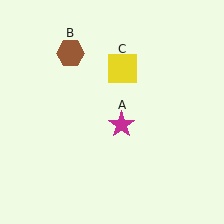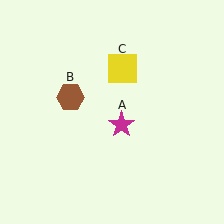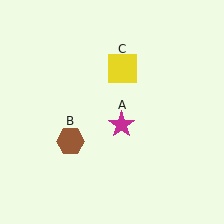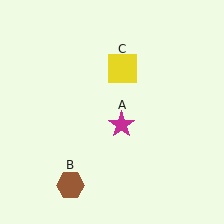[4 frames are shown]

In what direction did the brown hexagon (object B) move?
The brown hexagon (object B) moved down.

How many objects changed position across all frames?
1 object changed position: brown hexagon (object B).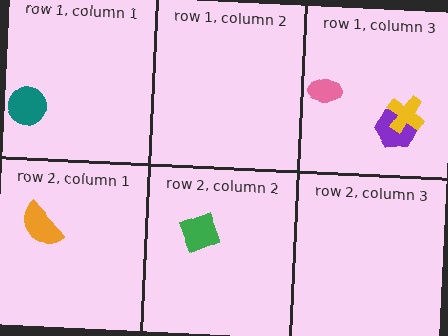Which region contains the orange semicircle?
The row 2, column 1 region.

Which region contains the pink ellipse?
The row 1, column 3 region.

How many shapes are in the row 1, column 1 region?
1.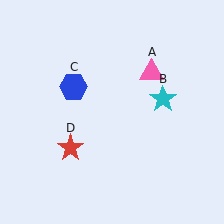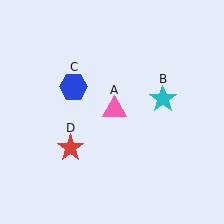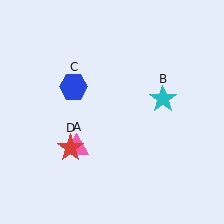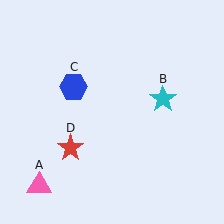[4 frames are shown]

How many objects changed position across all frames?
1 object changed position: pink triangle (object A).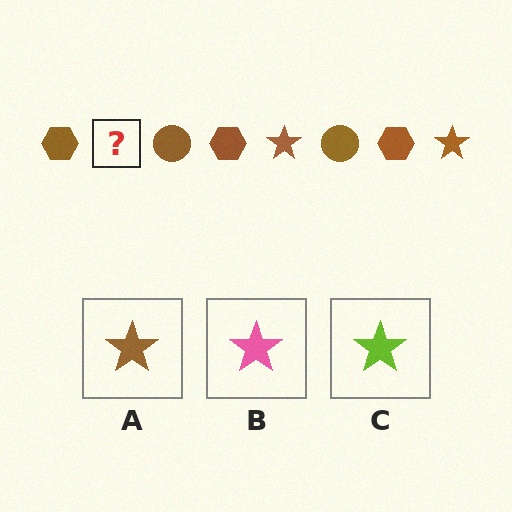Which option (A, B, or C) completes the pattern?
A.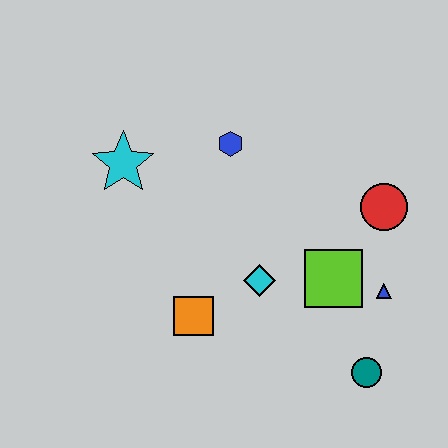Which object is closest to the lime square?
The blue triangle is closest to the lime square.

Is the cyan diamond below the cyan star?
Yes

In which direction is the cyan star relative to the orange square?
The cyan star is above the orange square.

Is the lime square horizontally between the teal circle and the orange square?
Yes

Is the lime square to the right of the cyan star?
Yes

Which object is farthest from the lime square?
The cyan star is farthest from the lime square.